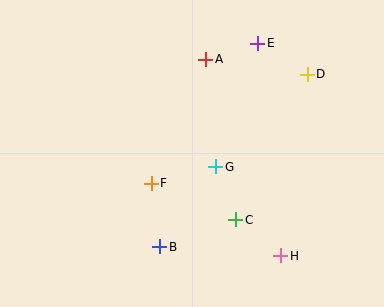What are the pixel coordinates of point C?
Point C is at (236, 220).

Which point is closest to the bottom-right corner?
Point H is closest to the bottom-right corner.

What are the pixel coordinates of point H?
Point H is at (281, 256).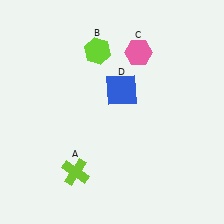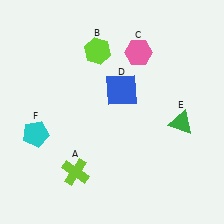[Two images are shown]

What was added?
A green triangle (E), a cyan pentagon (F) were added in Image 2.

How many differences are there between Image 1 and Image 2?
There are 2 differences between the two images.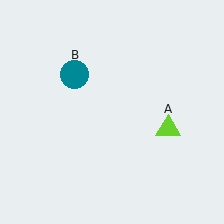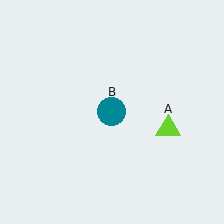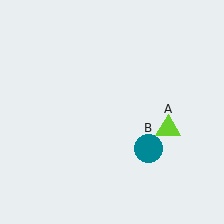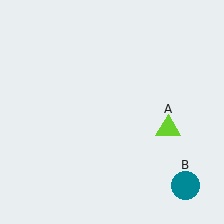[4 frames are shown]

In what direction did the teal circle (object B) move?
The teal circle (object B) moved down and to the right.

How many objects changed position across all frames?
1 object changed position: teal circle (object B).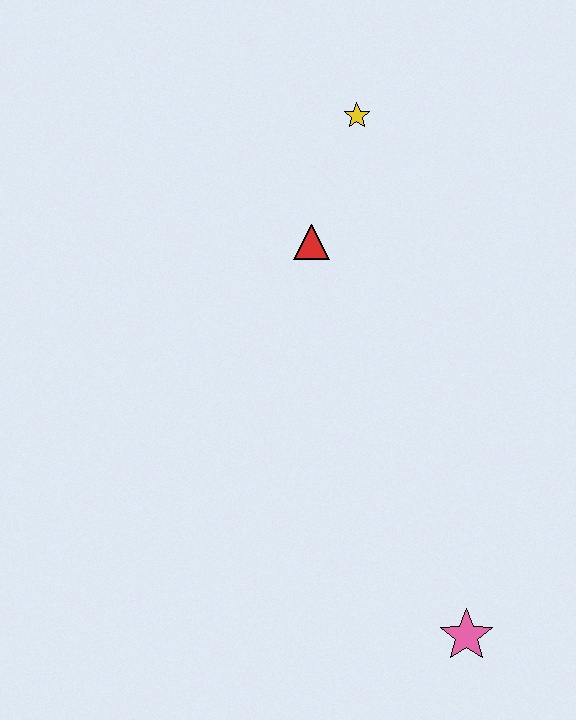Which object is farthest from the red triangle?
The pink star is farthest from the red triangle.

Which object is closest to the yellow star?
The red triangle is closest to the yellow star.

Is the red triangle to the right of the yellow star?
No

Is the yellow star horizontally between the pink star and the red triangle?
Yes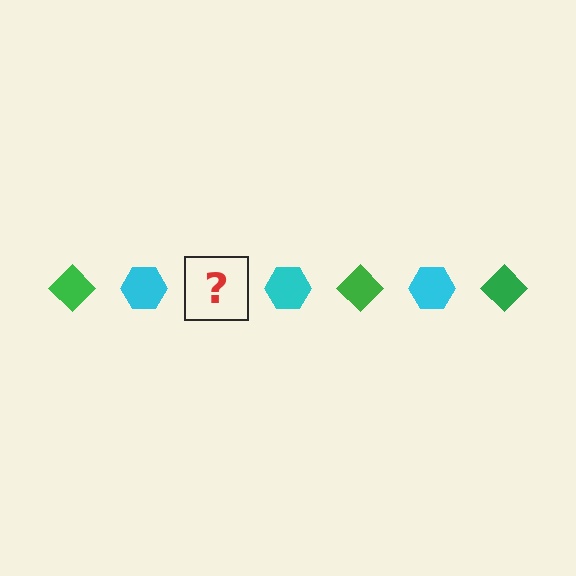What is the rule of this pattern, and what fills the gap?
The rule is that the pattern alternates between green diamond and cyan hexagon. The gap should be filled with a green diamond.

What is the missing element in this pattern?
The missing element is a green diamond.